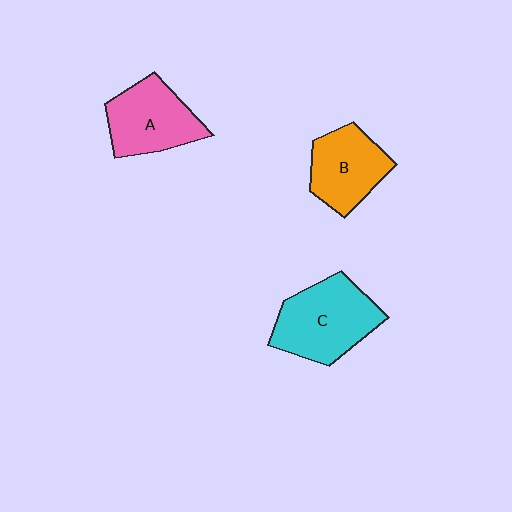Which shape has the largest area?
Shape C (cyan).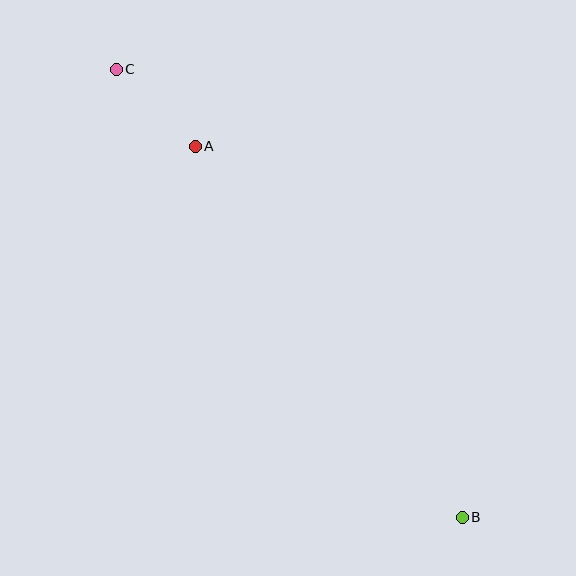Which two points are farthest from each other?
Points B and C are farthest from each other.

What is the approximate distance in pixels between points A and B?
The distance between A and B is approximately 457 pixels.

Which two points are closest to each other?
Points A and C are closest to each other.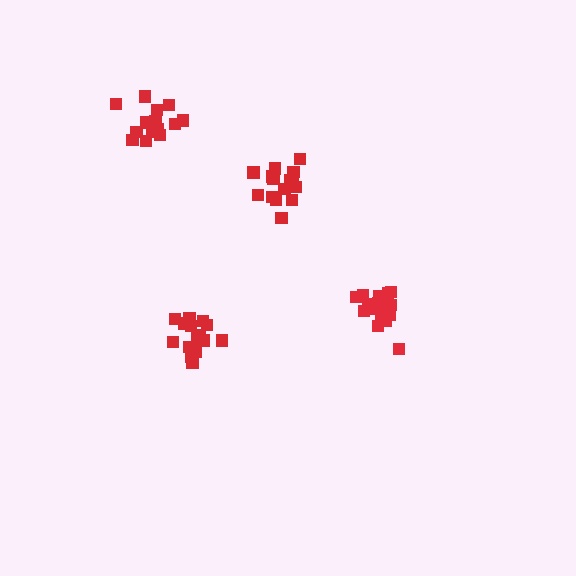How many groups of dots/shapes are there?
There are 4 groups.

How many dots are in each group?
Group 1: 16 dots, Group 2: 16 dots, Group 3: 17 dots, Group 4: 14 dots (63 total).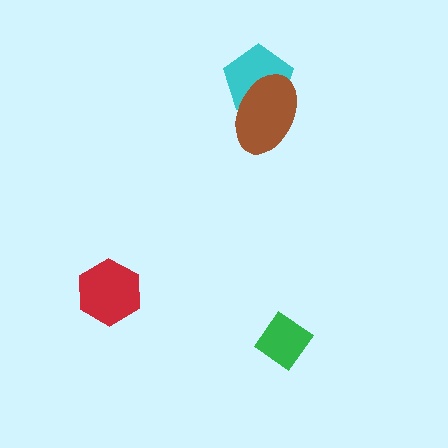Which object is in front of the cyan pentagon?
The brown ellipse is in front of the cyan pentagon.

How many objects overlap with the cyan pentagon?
1 object overlaps with the cyan pentagon.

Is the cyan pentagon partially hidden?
Yes, it is partially covered by another shape.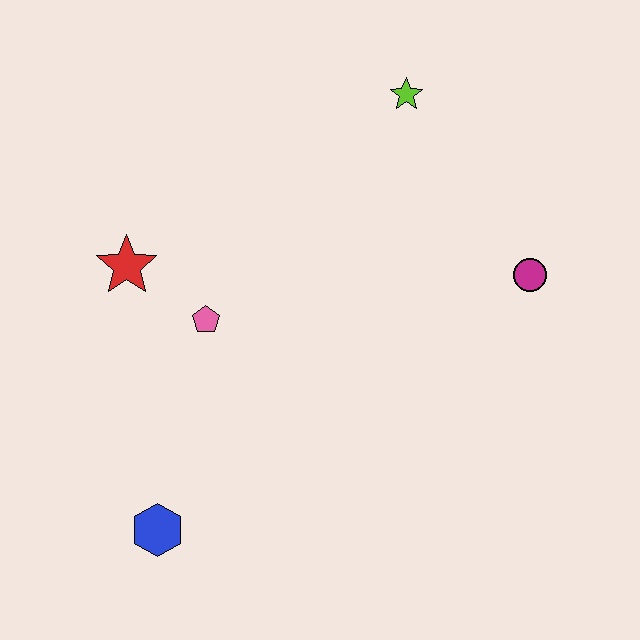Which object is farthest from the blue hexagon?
The lime star is farthest from the blue hexagon.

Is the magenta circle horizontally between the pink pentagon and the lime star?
No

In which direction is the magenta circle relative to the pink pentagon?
The magenta circle is to the right of the pink pentagon.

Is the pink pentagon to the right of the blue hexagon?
Yes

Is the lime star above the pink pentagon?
Yes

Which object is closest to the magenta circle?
The lime star is closest to the magenta circle.